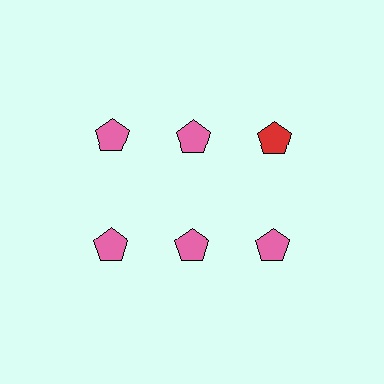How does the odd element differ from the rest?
It has a different color: red instead of pink.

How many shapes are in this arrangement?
There are 6 shapes arranged in a grid pattern.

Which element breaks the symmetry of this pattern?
The red pentagon in the top row, center column breaks the symmetry. All other shapes are pink pentagons.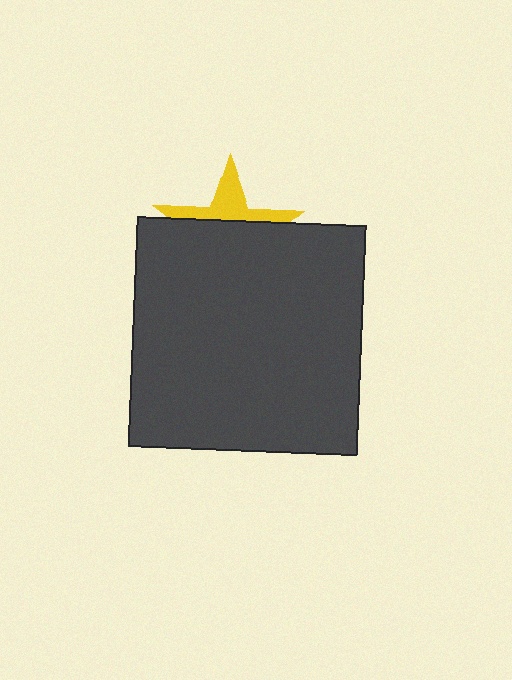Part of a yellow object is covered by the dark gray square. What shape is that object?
It is a star.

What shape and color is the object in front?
The object in front is a dark gray square.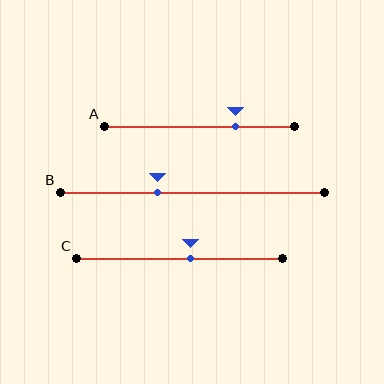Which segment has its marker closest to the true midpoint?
Segment C has its marker closest to the true midpoint.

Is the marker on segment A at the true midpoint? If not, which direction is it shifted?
No, the marker on segment A is shifted to the right by about 19% of the segment length.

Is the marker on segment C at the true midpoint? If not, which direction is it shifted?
No, the marker on segment C is shifted to the right by about 5% of the segment length.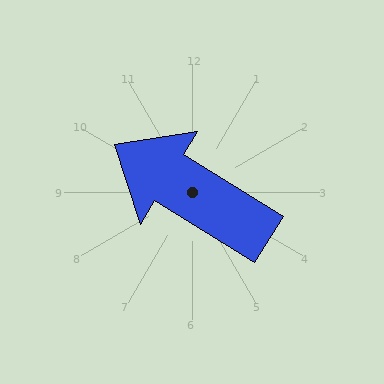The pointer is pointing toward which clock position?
Roughly 10 o'clock.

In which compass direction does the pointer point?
Northwest.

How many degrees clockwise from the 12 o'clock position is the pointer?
Approximately 302 degrees.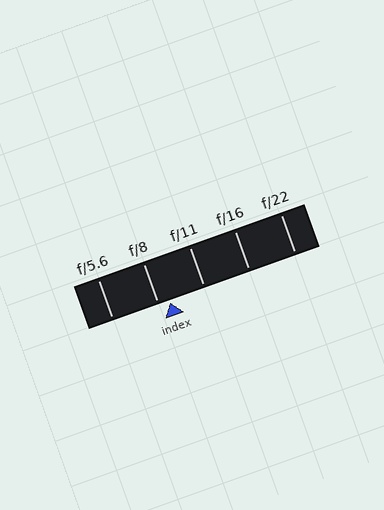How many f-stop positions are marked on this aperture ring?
There are 5 f-stop positions marked.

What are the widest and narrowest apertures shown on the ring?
The widest aperture shown is f/5.6 and the narrowest is f/22.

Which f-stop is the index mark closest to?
The index mark is closest to f/8.